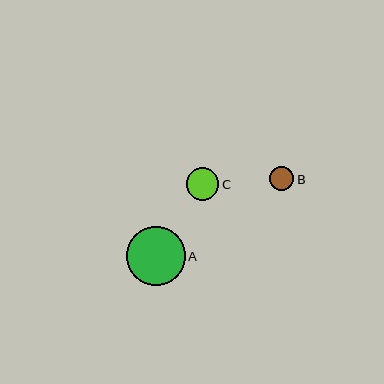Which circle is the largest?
Circle A is the largest with a size of approximately 58 pixels.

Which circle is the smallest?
Circle B is the smallest with a size of approximately 25 pixels.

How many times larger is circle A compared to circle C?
Circle A is approximately 1.8 times the size of circle C.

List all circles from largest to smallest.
From largest to smallest: A, C, B.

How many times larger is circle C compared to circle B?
Circle C is approximately 1.3 times the size of circle B.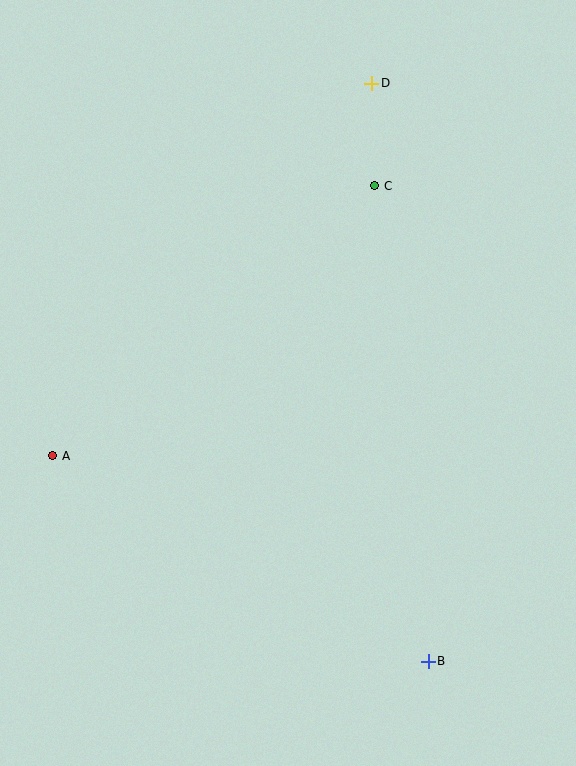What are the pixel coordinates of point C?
Point C is at (375, 186).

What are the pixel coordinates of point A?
Point A is at (53, 456).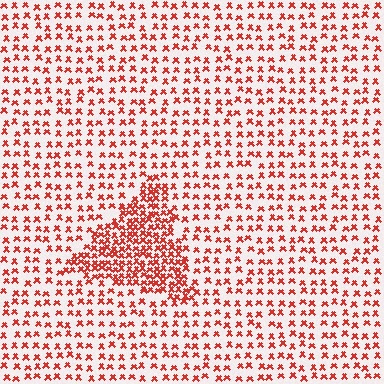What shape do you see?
I see a triangle.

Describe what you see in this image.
The image contains small red elements arranged at two different densities. A triangle-shaped region is visible where the elements are more densely packed than the surrounding area.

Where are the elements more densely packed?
The elements are more densely packed inside the triangle boundary.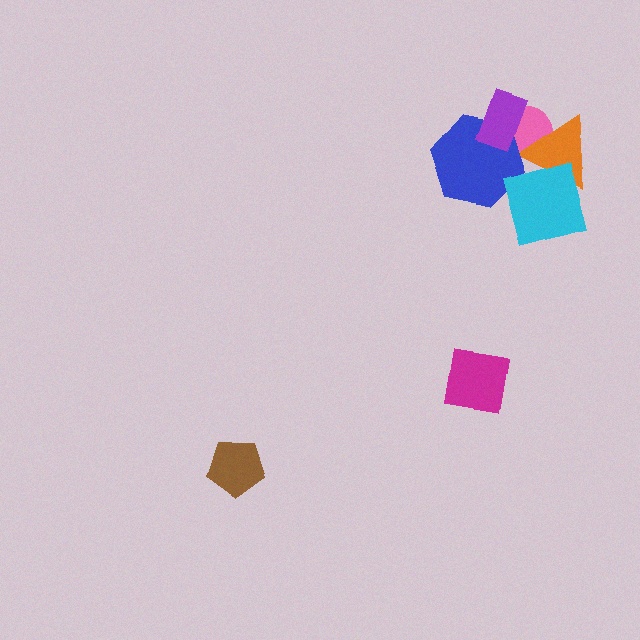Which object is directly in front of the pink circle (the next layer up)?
The orange triangle is directly in front of the pink circle.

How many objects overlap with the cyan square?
2 objects overlap with the cyan square.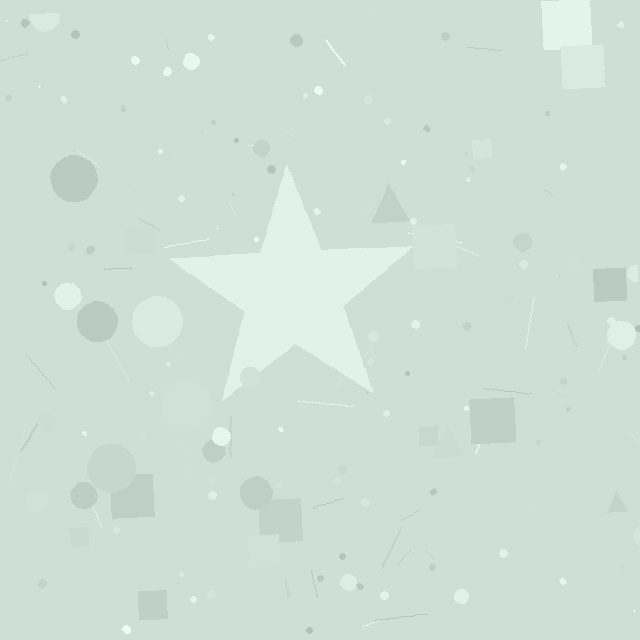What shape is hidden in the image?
A star is hidden in the image.